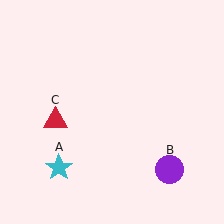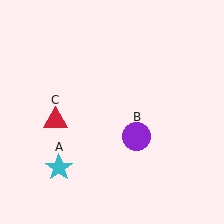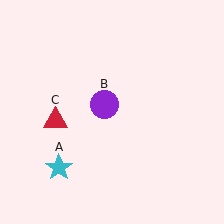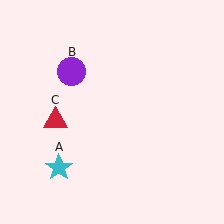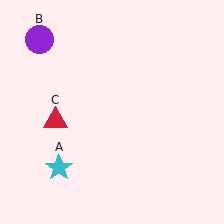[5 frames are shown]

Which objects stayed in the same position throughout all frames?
Cyan star (object A) and red triangle (object C) remained stationary.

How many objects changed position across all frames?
1 object changed position: purple circle (object B).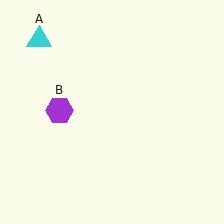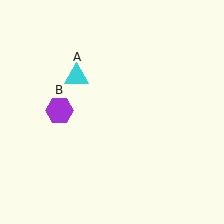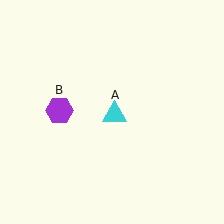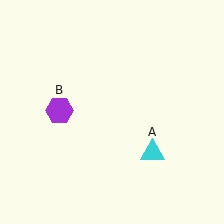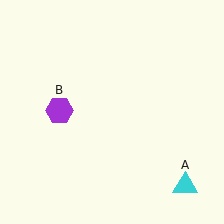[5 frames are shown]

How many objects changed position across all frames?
1 object changed position: cyan triangle (object A).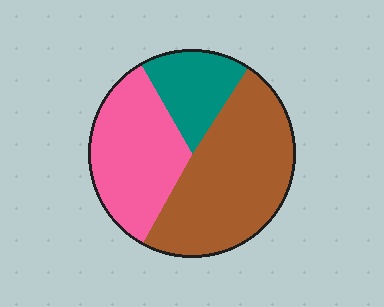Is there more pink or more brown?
Brown.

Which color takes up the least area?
Teal, at roughly 20%.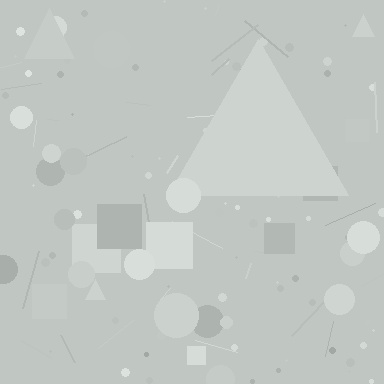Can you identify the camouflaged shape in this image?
The camouflaged shape is a triangle.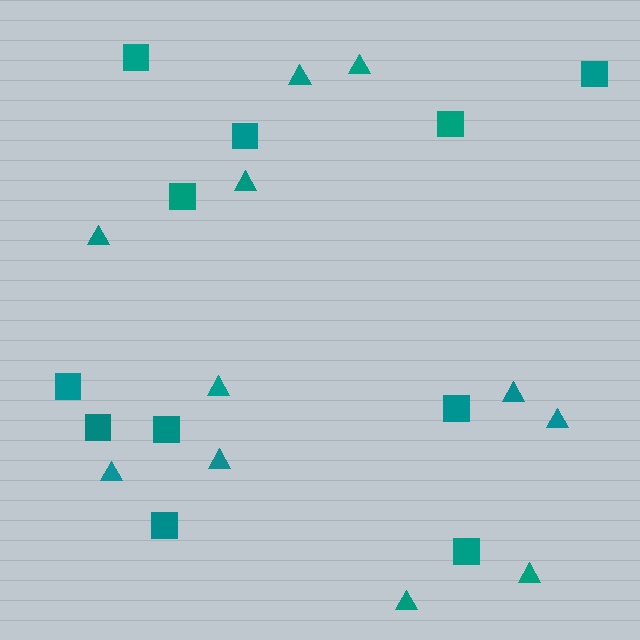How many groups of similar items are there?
There are 2 groups: one group of triangles (11) and one group of squares (11).